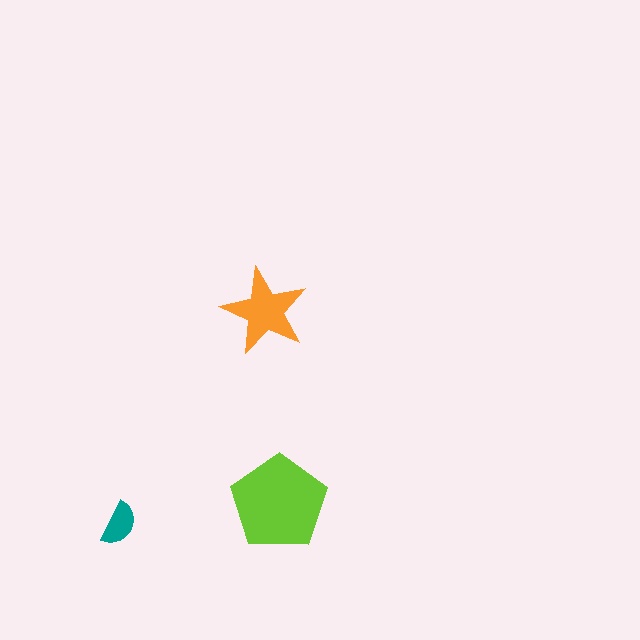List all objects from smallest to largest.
The teal semicircle, the orange star, the lime pentagon.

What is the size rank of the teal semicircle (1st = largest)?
3rd.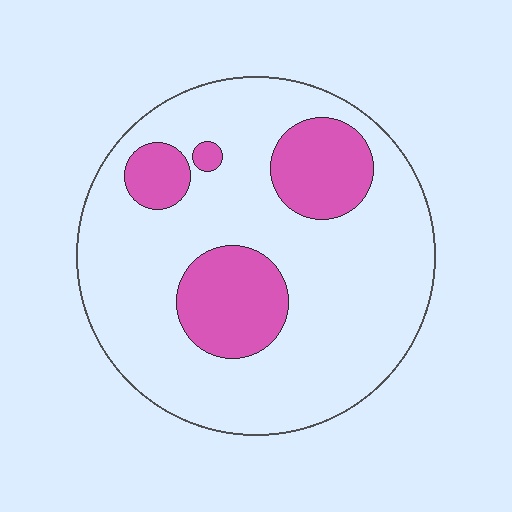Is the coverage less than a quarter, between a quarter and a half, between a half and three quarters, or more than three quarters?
Less than a quarter.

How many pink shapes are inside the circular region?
4.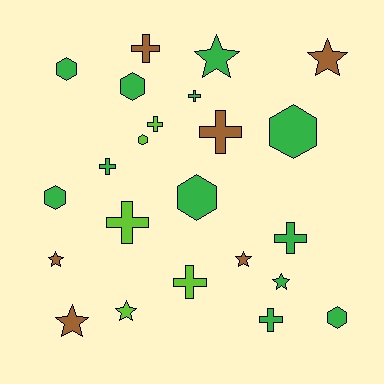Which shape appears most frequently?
Cross, with 9 objects.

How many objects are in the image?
There are 23 objects.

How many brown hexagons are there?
There are no brown hexagons.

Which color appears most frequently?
Green, with 12 objects.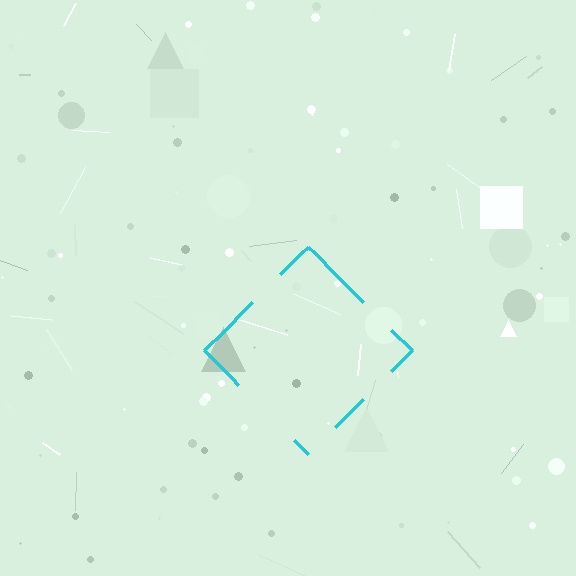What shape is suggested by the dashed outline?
The dashed outline suggests a diamond.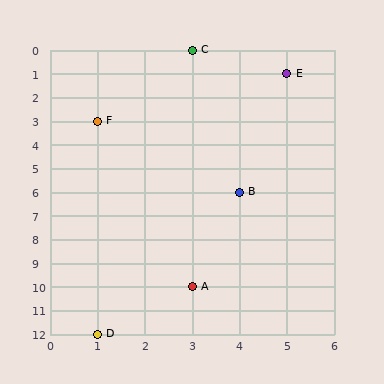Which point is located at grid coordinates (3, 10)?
Point A is at (3, 10).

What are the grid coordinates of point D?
Point D is at grid coordinates (1, 12).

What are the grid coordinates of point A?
Point A is at grid coordinates (3, 10).